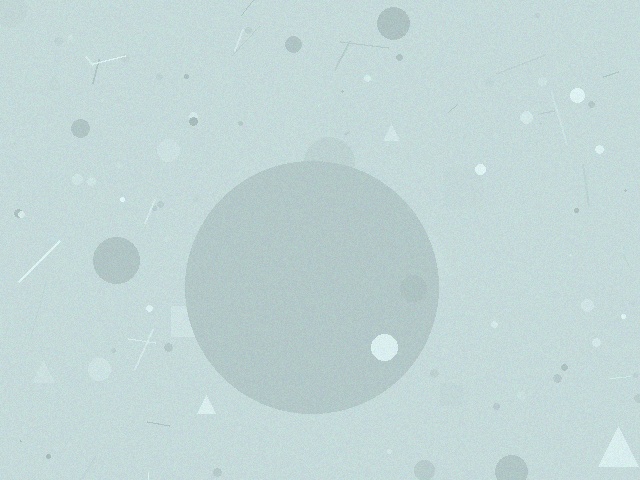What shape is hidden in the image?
A circle is hidden in the image.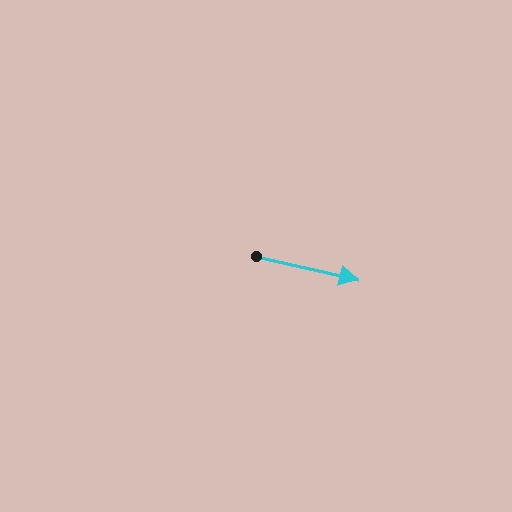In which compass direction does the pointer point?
East.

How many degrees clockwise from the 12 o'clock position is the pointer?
Approximately 103 degrees.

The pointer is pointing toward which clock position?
Roughly 3 o'clock.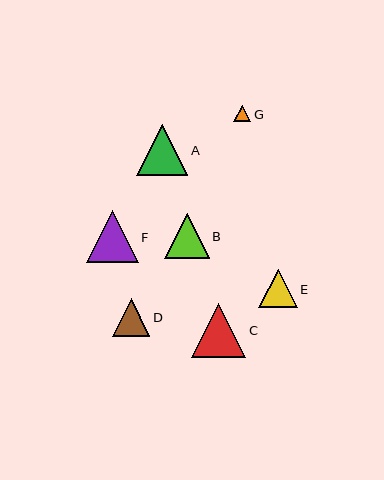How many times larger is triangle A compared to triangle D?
Triangle A is approximately 1.4 times the size of triangle D.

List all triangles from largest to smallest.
From largest to smallest: C, F, A, B, E, D, G.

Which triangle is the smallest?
Triangle G is the smallest with a size of approximately 17 pixels.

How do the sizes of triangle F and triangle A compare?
Triangle F and triangle A are approximately the same size.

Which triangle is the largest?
Triangle C is the largest with a size of approximately 54 pixels.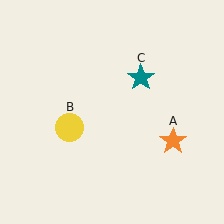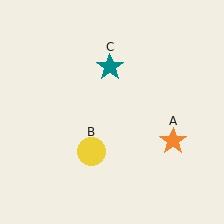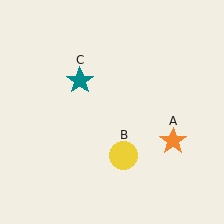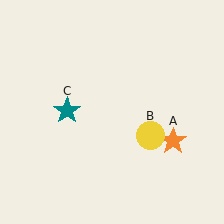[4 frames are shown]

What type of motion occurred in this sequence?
The yellow circle (object B), teal star (object C) rotated counterclockwise around the center of the scene.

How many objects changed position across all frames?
2 objects changed position: yellow circle (object B), teal star (object C).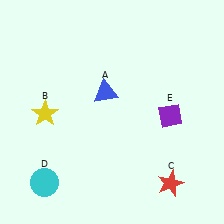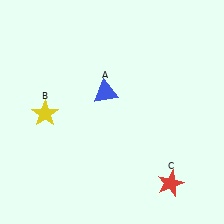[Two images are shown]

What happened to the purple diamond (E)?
The purple diamond (E) was removed in Image 2. It was in the bottom-right area of Image 1.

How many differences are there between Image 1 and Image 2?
There are 2 differences between the two images.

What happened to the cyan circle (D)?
The cyan circle (D) was removed in Image 2. It was in the bottom-left area of Image 1.